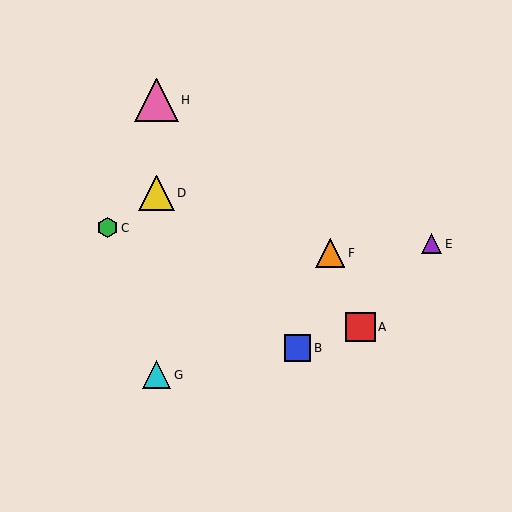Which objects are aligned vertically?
Objects D, G, H are aligned vertically.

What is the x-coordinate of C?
Object C is at x≈107.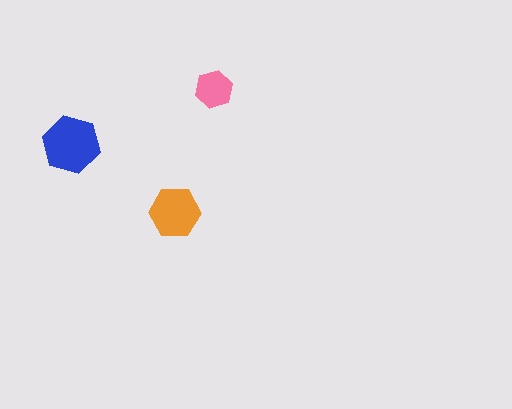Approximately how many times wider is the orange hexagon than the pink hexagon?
About 1.5 times wider.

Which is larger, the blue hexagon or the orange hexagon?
The blue one.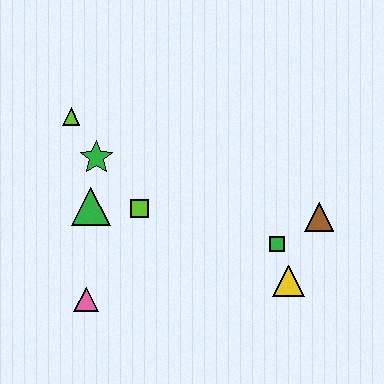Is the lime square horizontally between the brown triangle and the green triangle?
Yes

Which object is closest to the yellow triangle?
The green square is closest to the yellow triangle.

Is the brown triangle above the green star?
No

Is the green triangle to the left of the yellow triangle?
Yes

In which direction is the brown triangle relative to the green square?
The brown triangle is to the right of the green square.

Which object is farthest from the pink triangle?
The brown triangle is farthest from the pink triangle.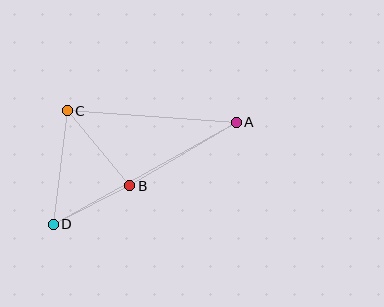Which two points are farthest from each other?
Points A and D are farthest from each other.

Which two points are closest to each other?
Points B and D are closest to each other.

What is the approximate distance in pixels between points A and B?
The distance between A and B is approximately 124 pixels.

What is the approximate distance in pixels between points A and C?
The distance between A and C is approximately 169 pixels.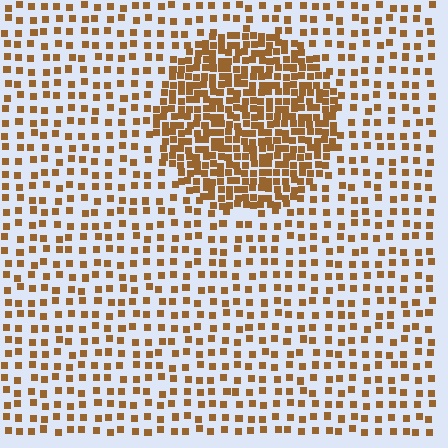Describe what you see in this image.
The image contains small brown elements arranged at two different densities. A circle-shaped region is visible where the elements are more densely packed than the surrounding area.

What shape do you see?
I see a circle.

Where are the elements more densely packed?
The elements are more densely packed inside the circle boundary.